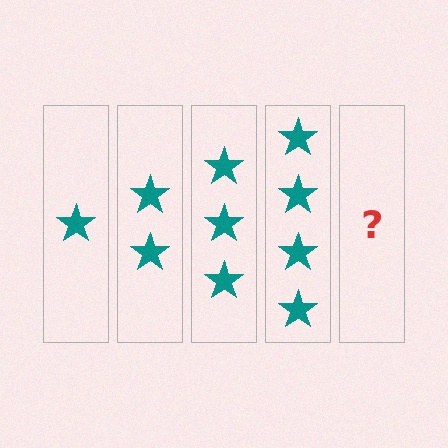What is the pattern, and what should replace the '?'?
The pattern is that each step adds one more star. The '?' should be 5 stars.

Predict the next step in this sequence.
The next step is 5 stars.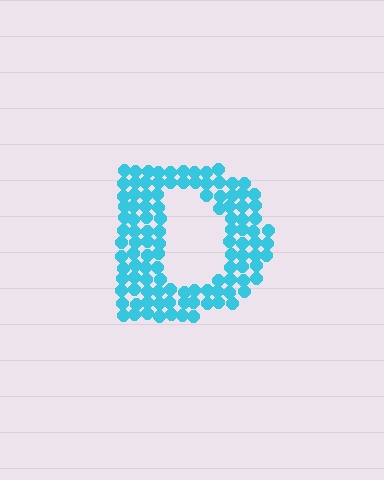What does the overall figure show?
The overall figure shows the letter D.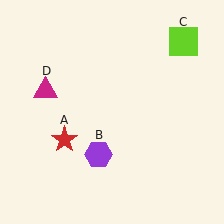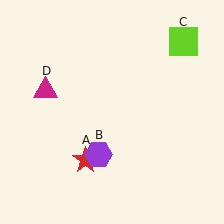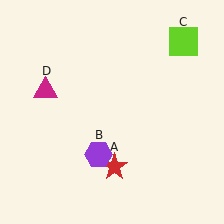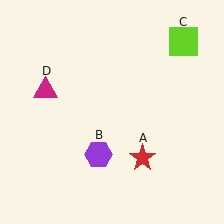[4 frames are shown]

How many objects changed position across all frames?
1 object changed position: red star (object A).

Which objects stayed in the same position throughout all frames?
Purple hexagon (object B) and lime square (object C) and magenta triangle (object D) remained stationary.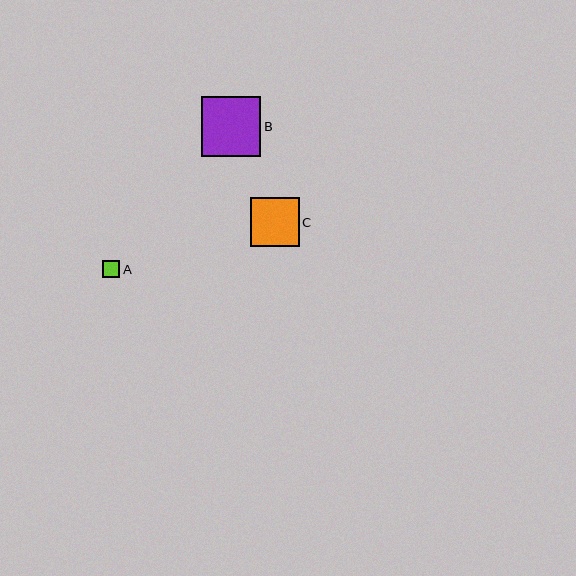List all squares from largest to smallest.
From largest to smallest: B, C, A.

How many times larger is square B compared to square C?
Square B is approximately 1.2 times the size of square C.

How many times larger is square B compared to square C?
Square B is approximately 1.2 times the size of square C.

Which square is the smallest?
Square A is the smallest with a size of approximately 17 pixels.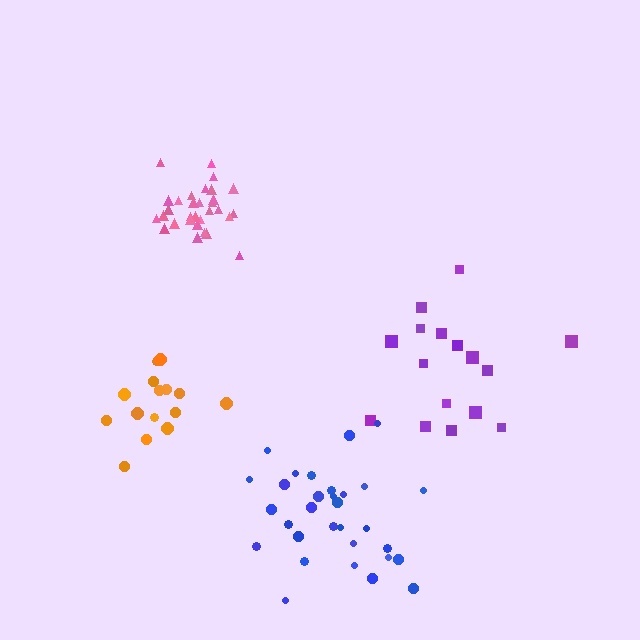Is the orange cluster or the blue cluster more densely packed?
Blue.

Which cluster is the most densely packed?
Pink.